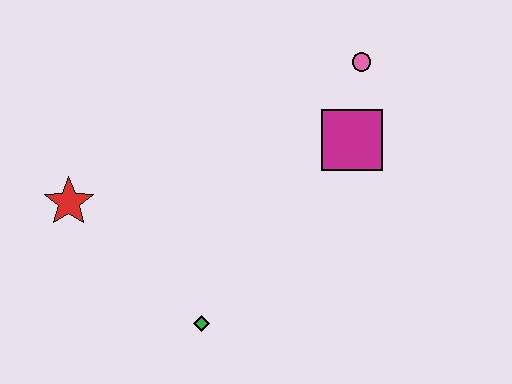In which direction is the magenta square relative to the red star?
The magenta square is to the right of the red star.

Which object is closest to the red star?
The green diamond is closest to the red star.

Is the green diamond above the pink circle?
No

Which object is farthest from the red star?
The pink circle is farthest from the red star.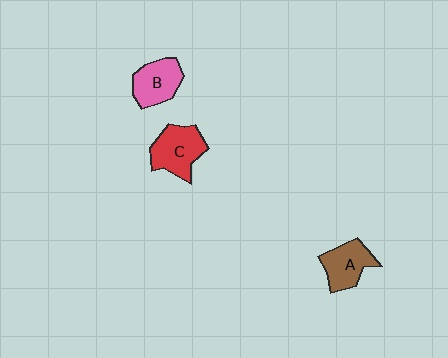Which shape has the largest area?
Shape C (red).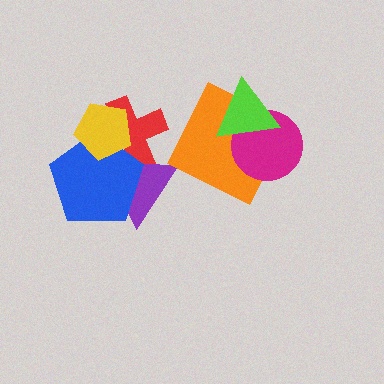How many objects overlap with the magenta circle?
2 objects overlap with the magenta circle.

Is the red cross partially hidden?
Yes, it is partially covered by another shape.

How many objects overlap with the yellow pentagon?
3 objects overlap with the yellow pentagon.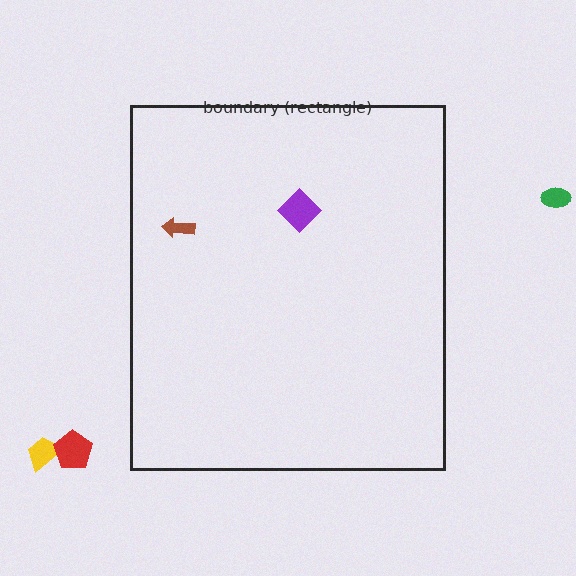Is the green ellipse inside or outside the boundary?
Outside.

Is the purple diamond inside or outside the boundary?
Inside.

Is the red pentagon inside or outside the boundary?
Outside.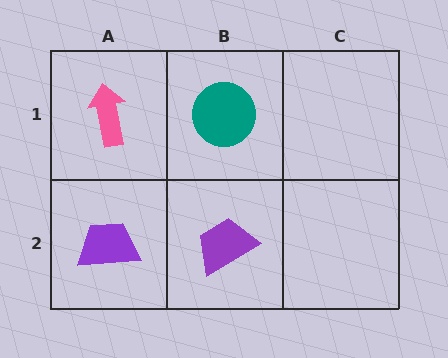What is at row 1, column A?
A pink arrow.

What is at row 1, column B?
A teal circle.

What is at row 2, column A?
A purple trapezoid.